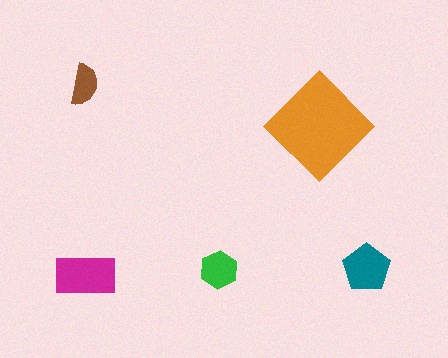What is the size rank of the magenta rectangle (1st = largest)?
2nd.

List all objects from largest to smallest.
The orange diamond, the magenta rectangle, the teal pentagon, the green hexagon, the brown semicircle.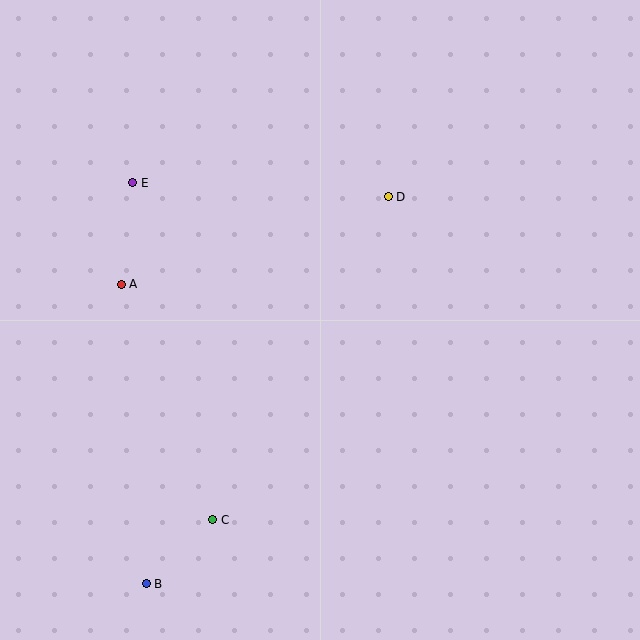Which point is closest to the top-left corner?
Point E is closest to the top-left corner.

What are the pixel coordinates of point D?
Point D is at (388, 197).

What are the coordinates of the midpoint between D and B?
The midpoint between D and B is at (267, 390).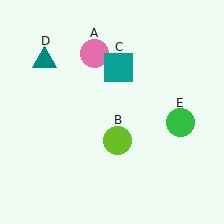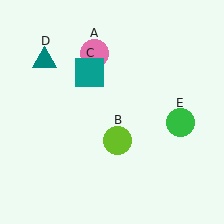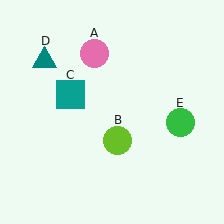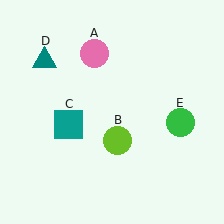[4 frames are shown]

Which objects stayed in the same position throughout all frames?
Pink circle (object A) and lime circle (object B) and teal triangle (object D) and green circle (object E) remained stationary.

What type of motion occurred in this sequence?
The teal square (object C) rotated counterclockwise around the center of the scene.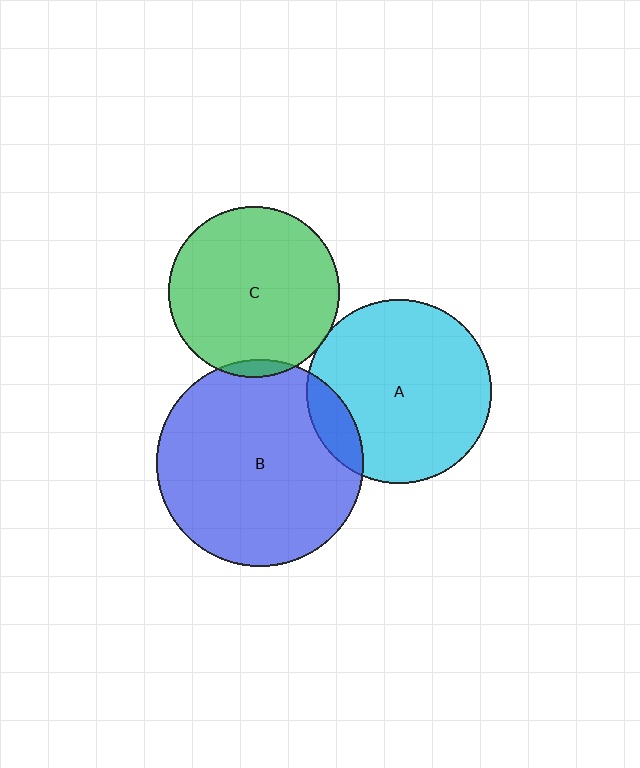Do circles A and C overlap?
Yes.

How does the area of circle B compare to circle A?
Approximately 1.3 times.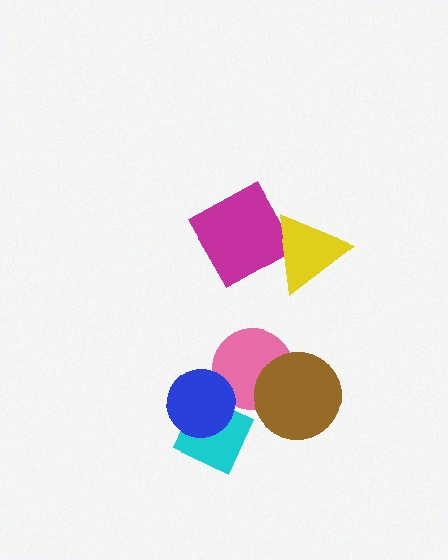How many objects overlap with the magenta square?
1 object overlaps with the magenta square.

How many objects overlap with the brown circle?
1 object overlaps with the brown circle.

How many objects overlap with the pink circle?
2 objects overlap with the pink circle.